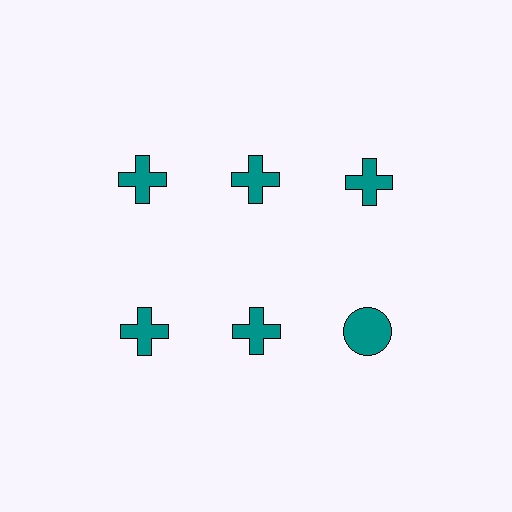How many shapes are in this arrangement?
There are 6 shapes arranged in a grid pattern.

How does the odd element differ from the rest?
It has a different shape: circle instead of cross.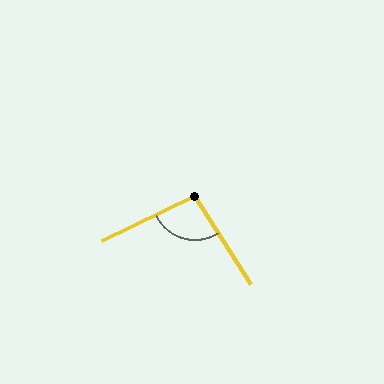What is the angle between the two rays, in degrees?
Approximately 97 degrees.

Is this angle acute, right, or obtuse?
It is obtuse.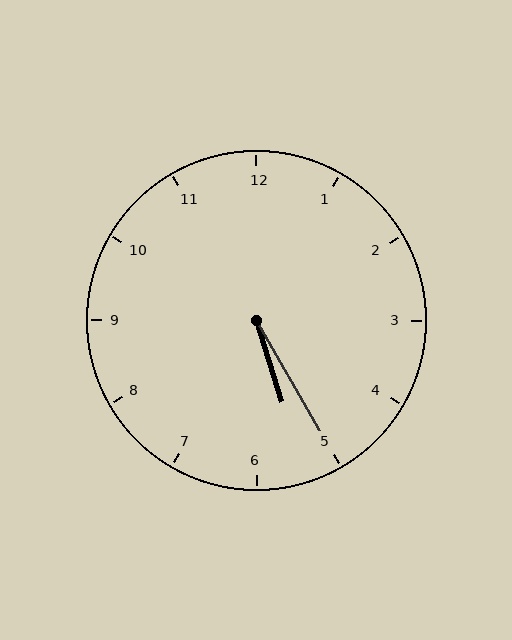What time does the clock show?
5:25.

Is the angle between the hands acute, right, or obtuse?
It is acute.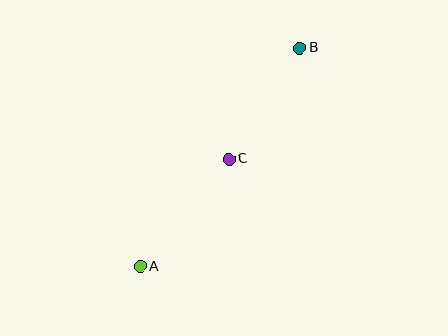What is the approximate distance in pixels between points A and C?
The distance between A and C is approximately 139 pixels.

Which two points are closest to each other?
Points B and C are closest to each other.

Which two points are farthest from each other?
Points A and B are farthest from each other.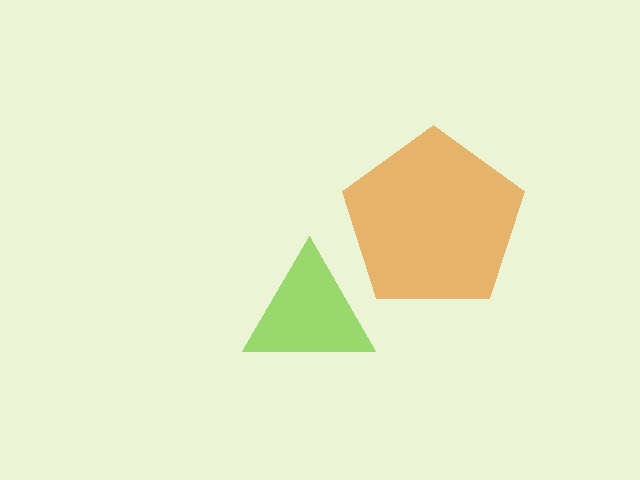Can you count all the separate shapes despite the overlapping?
Yes, there are 2 separate shapes.